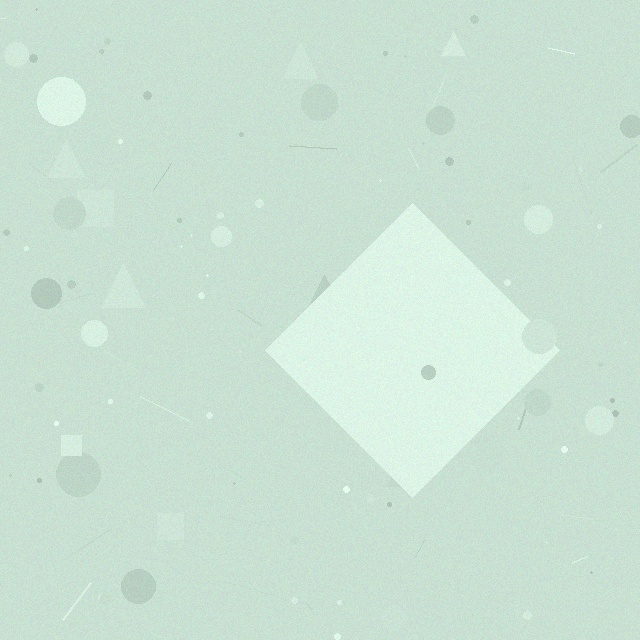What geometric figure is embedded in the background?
A diamond is embedded in the background.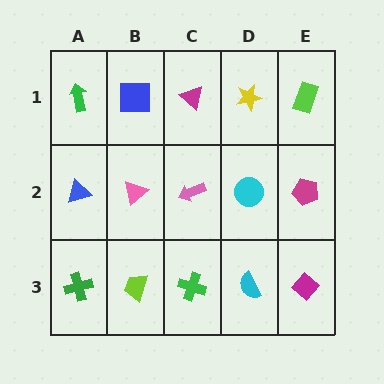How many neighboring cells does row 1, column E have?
2.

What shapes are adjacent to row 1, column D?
A cyan circle (row 2, column D), a magenta triangle (row 1, column C), a lime rectangle (row 1, column E).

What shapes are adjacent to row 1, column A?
A blue triangle (row 2, column A), a blue square (row 1, column B).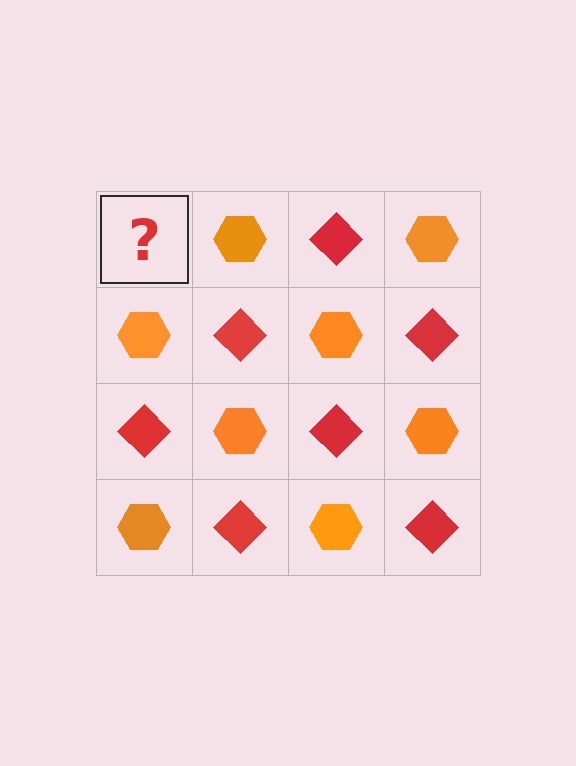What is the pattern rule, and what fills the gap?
The rule is that it alternates red diamond and orange hexagon in a checkerboard pattern. The gap should be filled with a red diamond.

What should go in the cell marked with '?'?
The missing cell should contain a red diamond.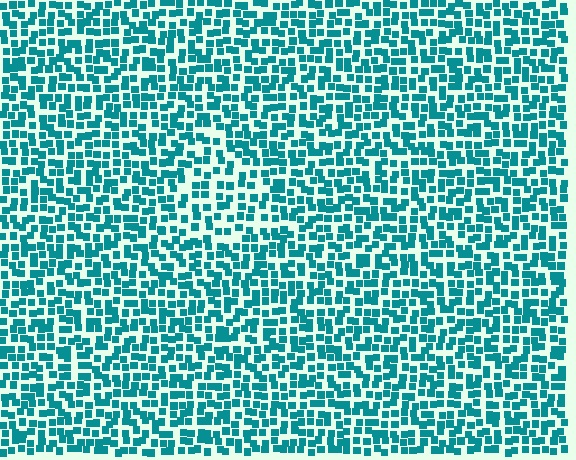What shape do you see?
I see a triangle.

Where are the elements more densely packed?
The elements are more densely packed outside the triangle boundary.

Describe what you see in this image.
The image contains small teal elements arranged at two different densities. A triangle-shaped region is visible where the elements are less densely packed than the surrounding area.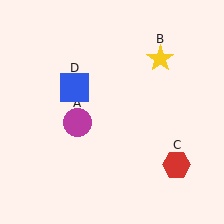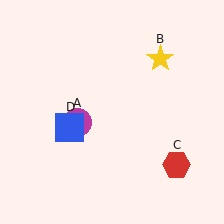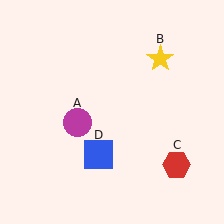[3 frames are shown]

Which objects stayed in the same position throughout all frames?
Magenta circle (object A) and yellow star (object B) and red hexagon (object C) remained stationary.